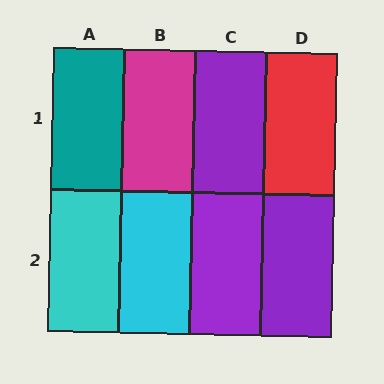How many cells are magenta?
1 cell is magenta.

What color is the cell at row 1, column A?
Teal.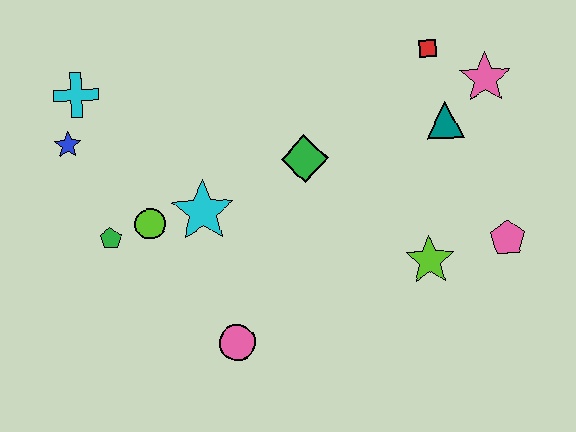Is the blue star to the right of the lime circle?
No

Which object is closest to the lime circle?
The green pentagon is closest to the lime circle.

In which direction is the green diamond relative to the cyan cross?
The green diamond is to the right of the cyan cross.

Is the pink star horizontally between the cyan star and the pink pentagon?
Yes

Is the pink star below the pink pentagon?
No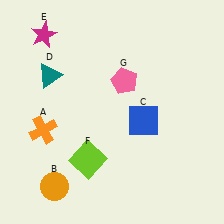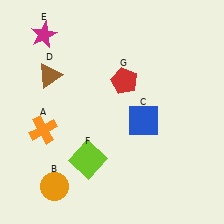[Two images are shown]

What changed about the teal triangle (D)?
In Image 1, D is teal. In Image 2, it changed to brown.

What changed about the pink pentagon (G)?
In Image 1, G is pink. In Image 2, it changed to red.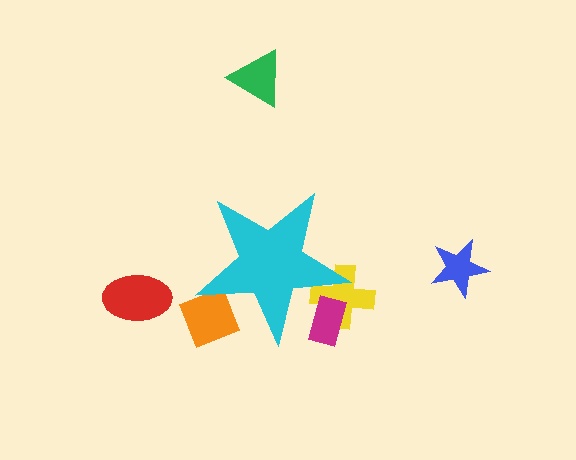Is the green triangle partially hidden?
No, the green triangle is fully visible.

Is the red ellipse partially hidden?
No, the red ellipse is fully visible.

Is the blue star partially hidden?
No, the blue star is fully visible.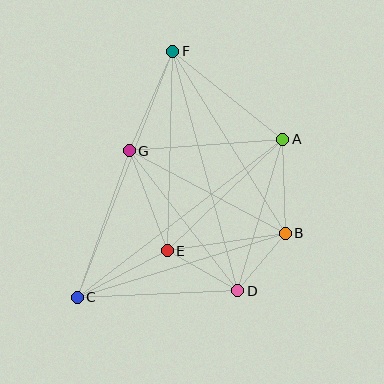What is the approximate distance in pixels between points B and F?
The distance between B and F is approximately 214 pixels.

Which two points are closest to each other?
Points B and D are closest to each other.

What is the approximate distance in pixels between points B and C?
The distance between B and C is approximately 218 pixels.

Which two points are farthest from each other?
Points C and F are farthest from each other.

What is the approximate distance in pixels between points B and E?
The distance between B and E is approximately 120 pixels.